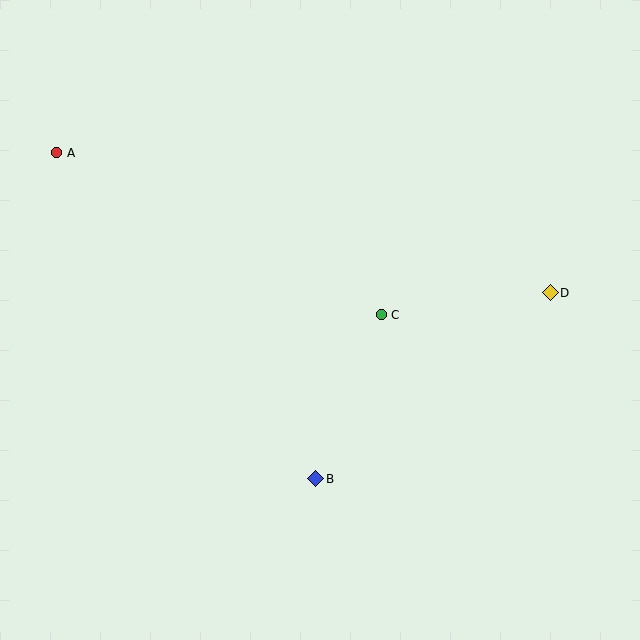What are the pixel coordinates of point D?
Point D is at (550, 293).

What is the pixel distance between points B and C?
The distance between B and C is 176 pixels.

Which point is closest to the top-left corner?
Point A is closest to the top-left corner.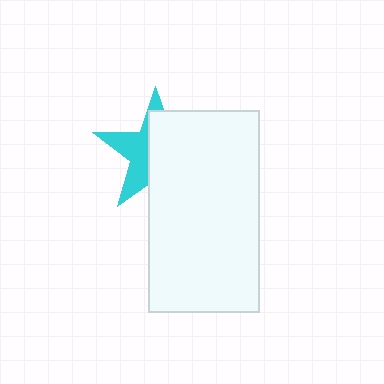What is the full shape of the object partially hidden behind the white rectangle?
The partially hidden object is a cyan star.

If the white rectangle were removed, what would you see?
You would see the complete cyan star.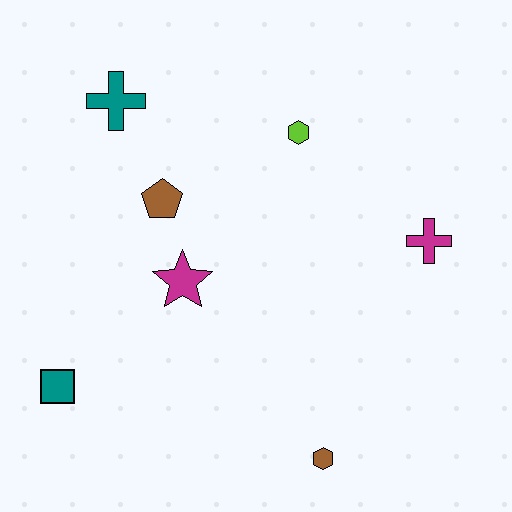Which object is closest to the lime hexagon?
The brown pentagon is closest to the lime hexagon.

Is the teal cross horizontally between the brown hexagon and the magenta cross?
No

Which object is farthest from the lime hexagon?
The teal square is farthest from the lime hexagon.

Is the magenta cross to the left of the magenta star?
No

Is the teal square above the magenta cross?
No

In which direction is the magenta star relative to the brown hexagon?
The magenta star is above the brown hexagon.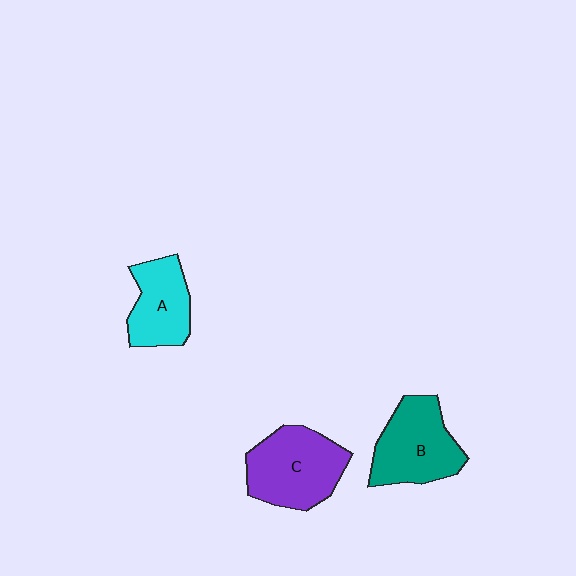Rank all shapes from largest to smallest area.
From largest to smallest: C (purple), B (teal), A (cyan).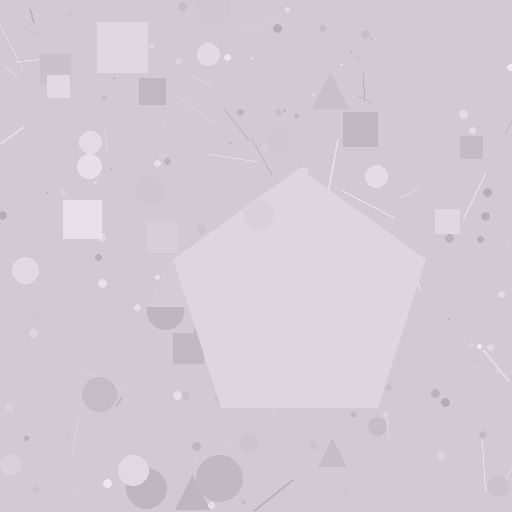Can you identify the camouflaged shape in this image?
The camouflaged shape is a pentagon.